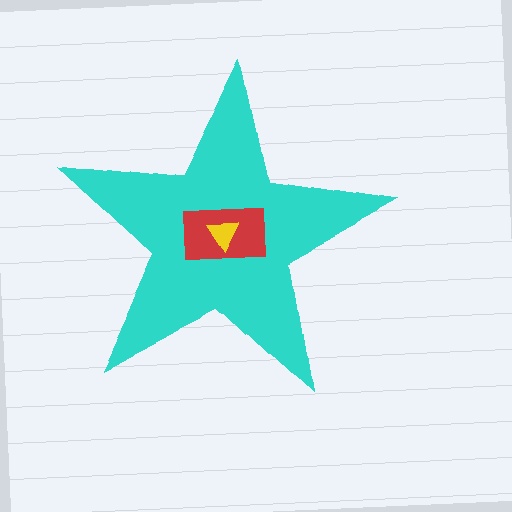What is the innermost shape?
The yellow triangle.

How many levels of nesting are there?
3.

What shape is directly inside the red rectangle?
The yellow triangle.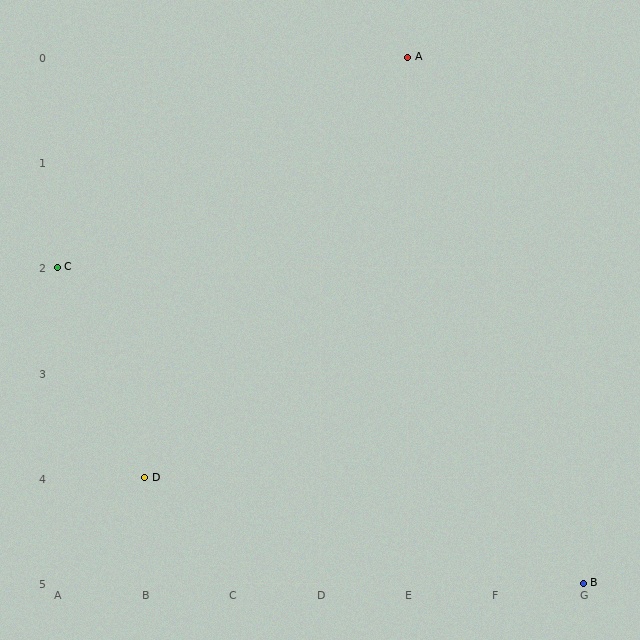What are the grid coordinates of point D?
Point D is at grid coordinates (B, 4).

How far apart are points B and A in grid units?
Points B and A are 2 columns and 5 rows apart (about 5.4 grid units diagonally).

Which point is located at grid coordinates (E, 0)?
Point A is at (E, 0).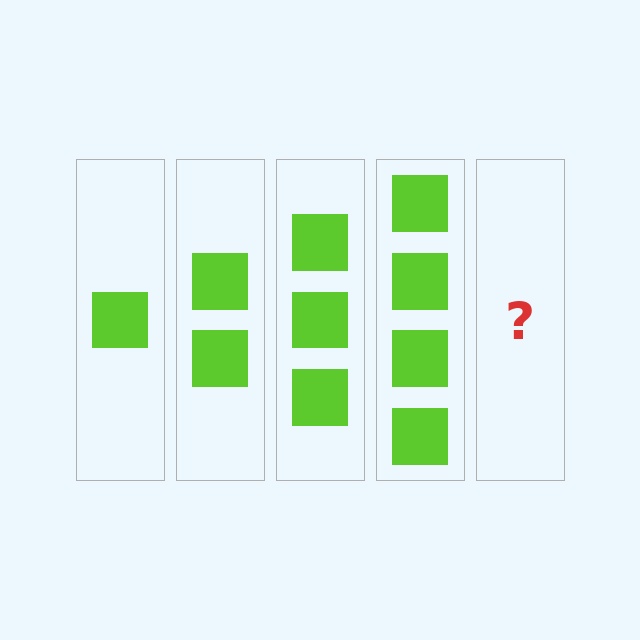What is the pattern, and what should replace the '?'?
The pattern is that each step adds one more square. The '?' should be 5 squares.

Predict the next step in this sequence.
The next step is 5 squares.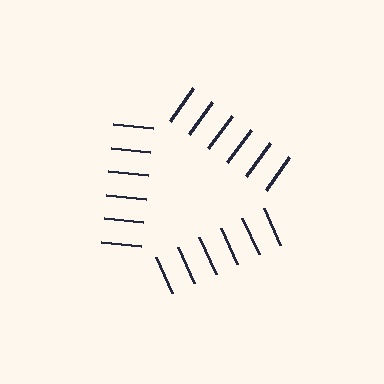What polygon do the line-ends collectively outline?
An illusory triangle — the line segments terminate on its edges but no continuous stroke is drawn.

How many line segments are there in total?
18 — 6 along each of the 3 edges.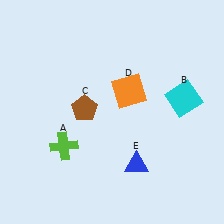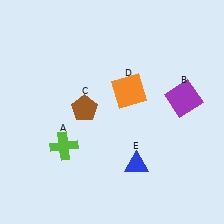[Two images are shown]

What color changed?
The square (B) changed from cyan in Image 1 to purple in Image 2.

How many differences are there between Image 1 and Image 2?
There is 1 difference between the two images.